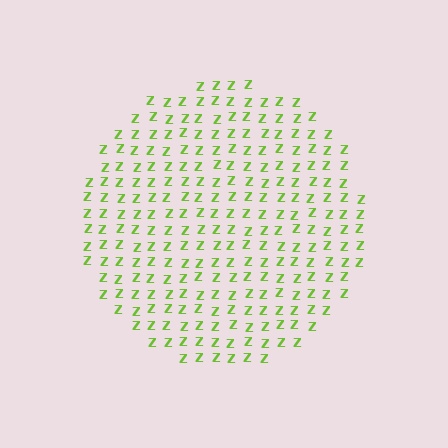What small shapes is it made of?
It is made of small letter Z's.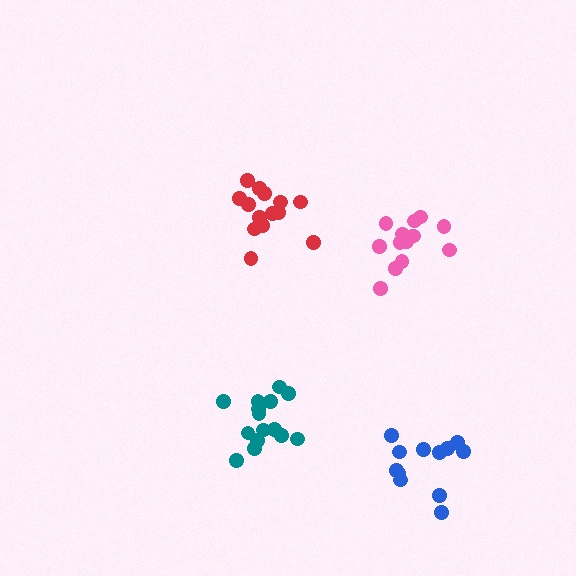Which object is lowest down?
The blue cluster is bottommost.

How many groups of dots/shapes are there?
There are 4 groups.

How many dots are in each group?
Group 1: 14 dots, Group 2: 14 dots, Group 3: 12 dots, Group 4: 15 dots (55 total).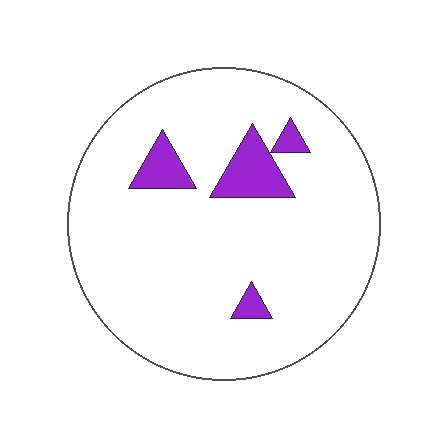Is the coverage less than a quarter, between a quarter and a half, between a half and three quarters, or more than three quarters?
Less than a quarter.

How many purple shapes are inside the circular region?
4.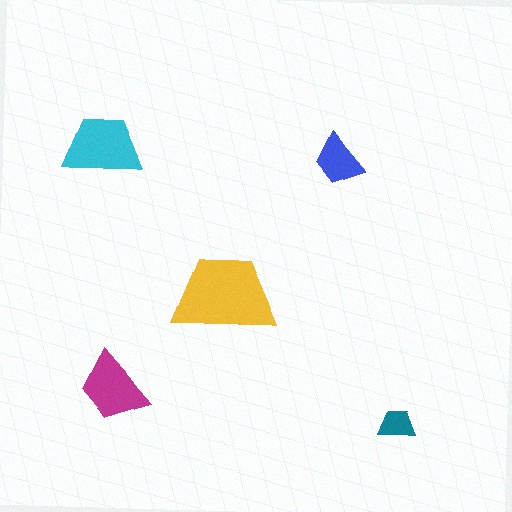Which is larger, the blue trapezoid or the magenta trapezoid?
The magenta one.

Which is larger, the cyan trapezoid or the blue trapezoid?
The cyan one.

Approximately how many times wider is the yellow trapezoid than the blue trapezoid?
About 2 times wider.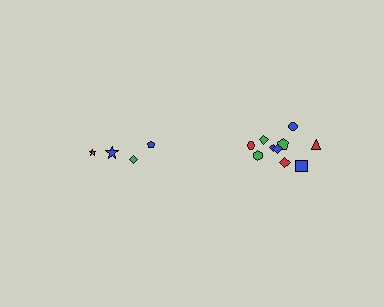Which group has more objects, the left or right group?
The right group.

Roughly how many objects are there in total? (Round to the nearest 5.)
Roughly 15 objects in total.